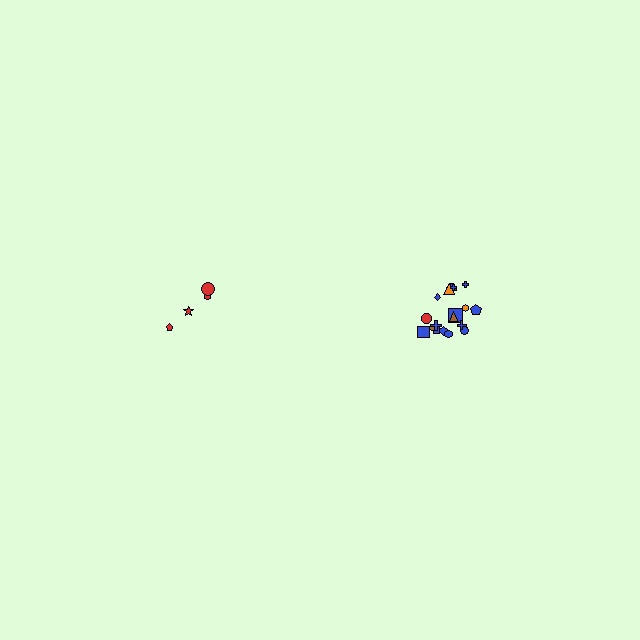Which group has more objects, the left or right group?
The right group.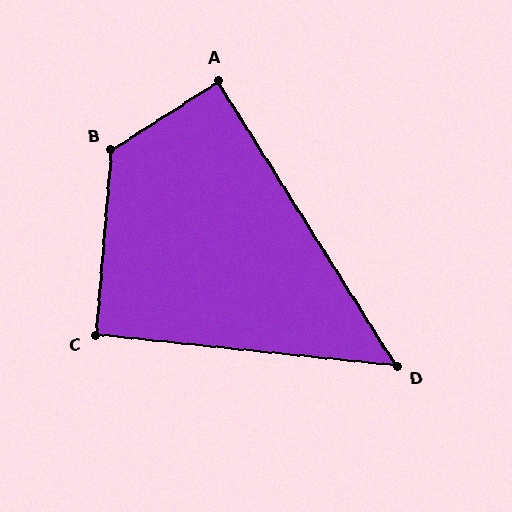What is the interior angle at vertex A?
Approximately 89 degrees (approximately right).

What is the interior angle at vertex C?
Approximately 91 degrees (approximately right).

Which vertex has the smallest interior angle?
D, at approximately 52 degrees.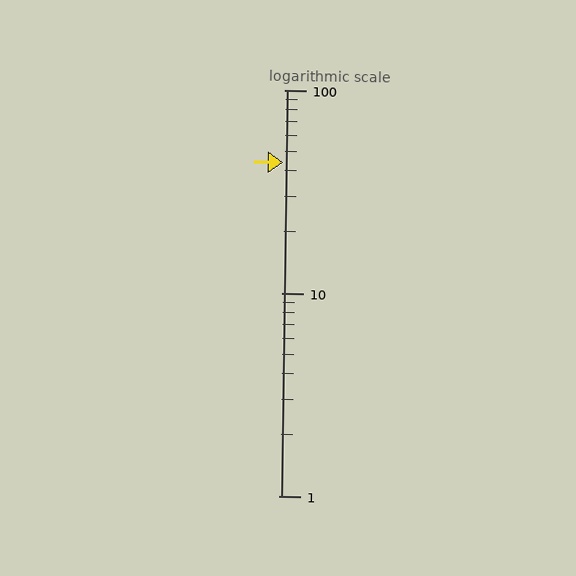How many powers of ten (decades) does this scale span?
The scale spans 2 decades, from 1 to 100.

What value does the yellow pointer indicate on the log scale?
The pointer indicates approximately 44.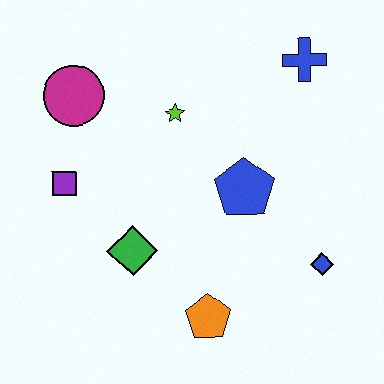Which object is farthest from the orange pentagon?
The blue cross is farthest from the orange pentagon.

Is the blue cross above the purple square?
Yes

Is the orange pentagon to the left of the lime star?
No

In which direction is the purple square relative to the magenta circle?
The purple square is below the magenta circle.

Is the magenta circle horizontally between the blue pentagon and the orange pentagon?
No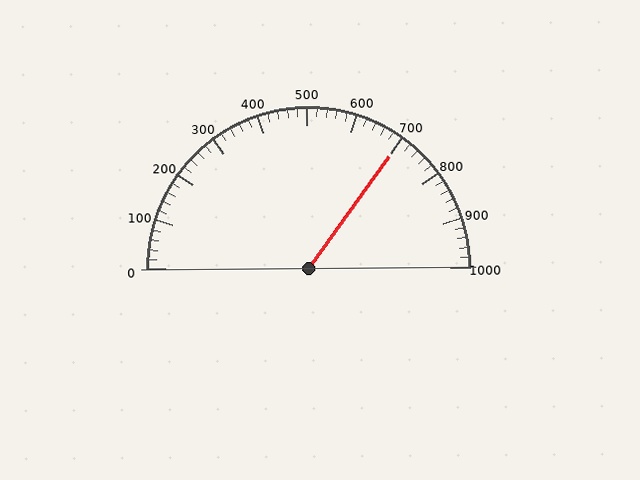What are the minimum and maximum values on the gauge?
The gauge ranges from 0 to 1000.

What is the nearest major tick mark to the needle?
The nearest major tick mark is 700.